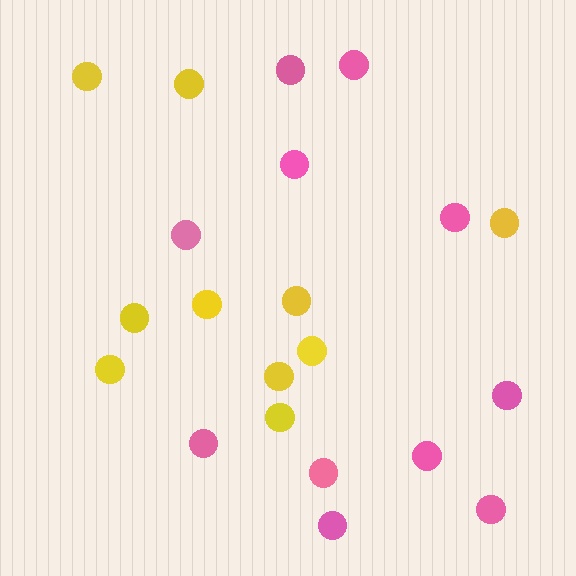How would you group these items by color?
There are 2 groups: one group of yellow circles (10) and one group of pink circles (11).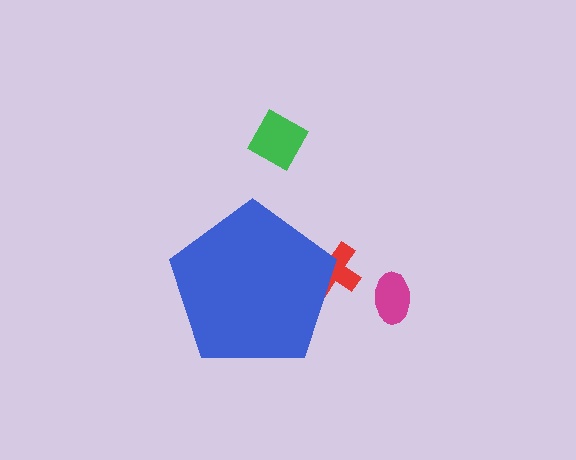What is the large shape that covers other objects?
A blue pentagon.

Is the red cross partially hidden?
Yes, the red cross is partially hidden behind the blue pentagon.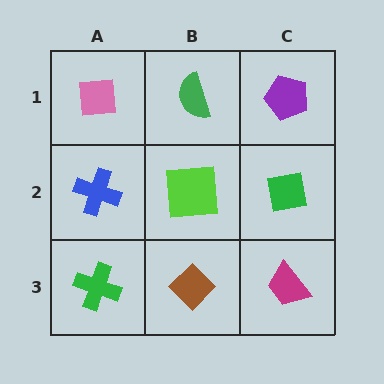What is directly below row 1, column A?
A blue cross.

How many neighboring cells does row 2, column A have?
3.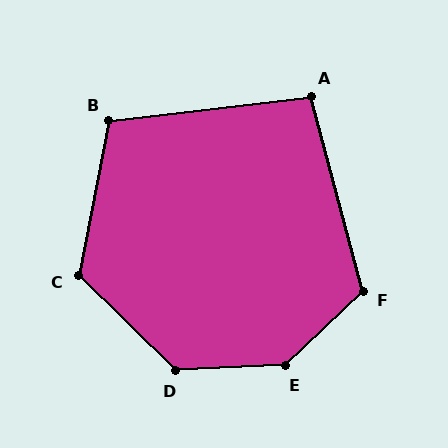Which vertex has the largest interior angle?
E, at approximately 139 degrees.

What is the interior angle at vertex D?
Approximately 133 degrees (obtuse).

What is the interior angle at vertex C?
Approximately 123 degrees (obtuse).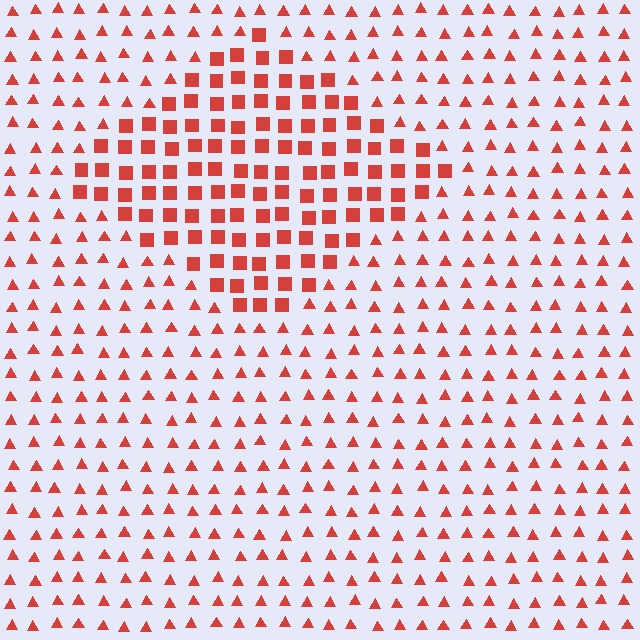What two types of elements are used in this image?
The image uses squares inside the diamond region and triangles outside it.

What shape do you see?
I see a diamond.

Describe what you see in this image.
The image is filled with small red elements arranged in a uniform grid. A diamond-shaped region contains squares, while the surrounding area contains triangles. The boundary is defined purely by the change in element shape.